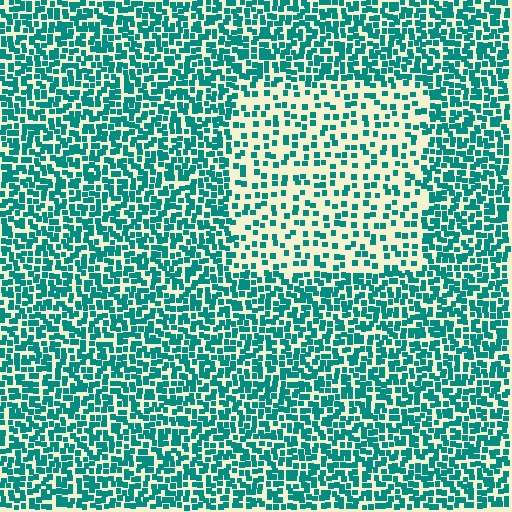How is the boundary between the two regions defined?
The boundary is defined by a change in element density (approximately 2.2x ratio). All elements are the same color, size, and shape.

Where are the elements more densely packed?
The elements are more densely packed outside the rectangle boundary.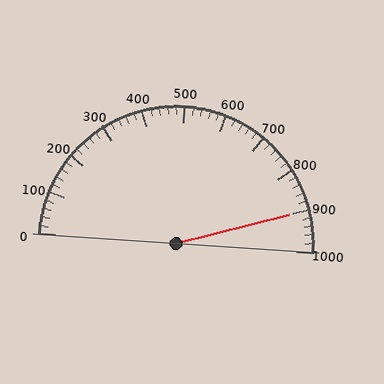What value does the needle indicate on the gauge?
The needle indicates approximately 900.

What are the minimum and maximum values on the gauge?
The gauge ranges from 0 to 1000.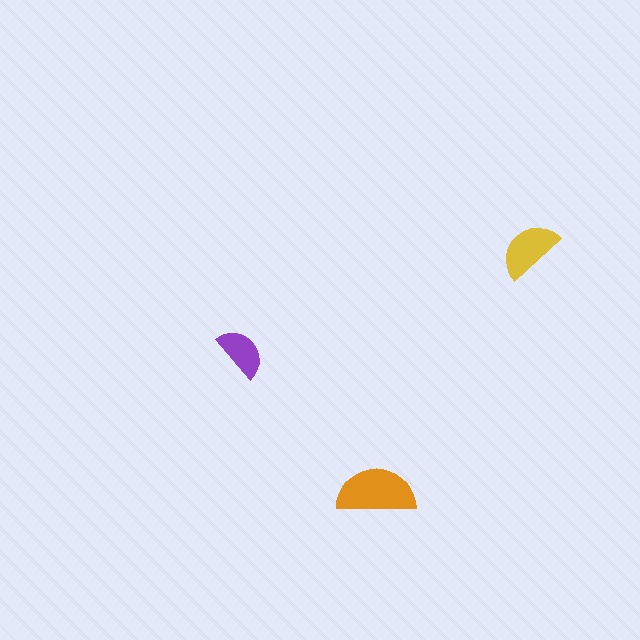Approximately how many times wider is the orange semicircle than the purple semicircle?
About 1.5 times wider.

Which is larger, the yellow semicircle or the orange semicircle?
The orange one.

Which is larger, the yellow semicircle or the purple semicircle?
The yellow one.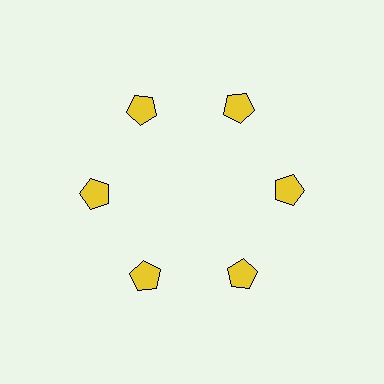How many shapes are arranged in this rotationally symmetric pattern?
There are 6 shapes, arranged in 6 groups of 1.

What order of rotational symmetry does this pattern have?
This pattern has 6-fold rotational symmetry.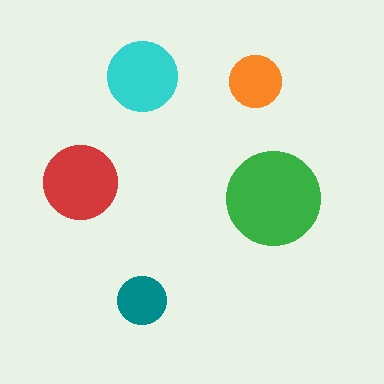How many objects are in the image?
There are 5 objects in the image.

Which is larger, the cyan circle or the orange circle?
The cyan one.